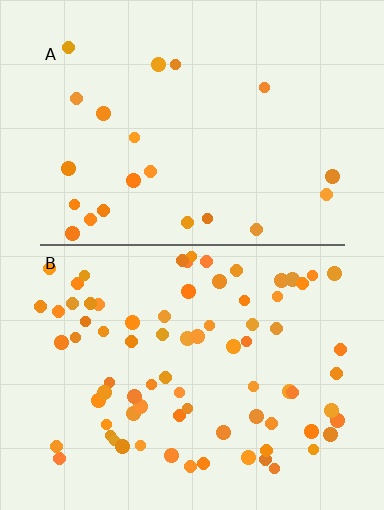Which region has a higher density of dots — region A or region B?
B (the bottom).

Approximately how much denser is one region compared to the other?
Approximately 3.6× — region B over region A.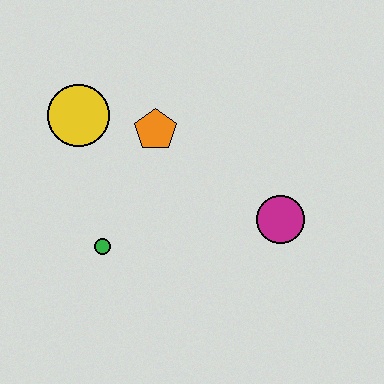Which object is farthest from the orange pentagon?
The magenta circle is farthest from the orange pentagon.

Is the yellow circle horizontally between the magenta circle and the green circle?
No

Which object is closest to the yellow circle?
The orange pentagon is closest to the yellow circle.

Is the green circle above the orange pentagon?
No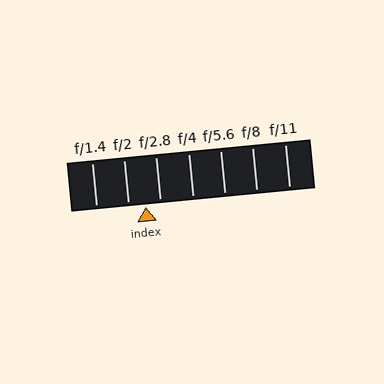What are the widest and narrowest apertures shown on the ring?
The widest aperture shown is f/1.4 and the narrowest is f/11.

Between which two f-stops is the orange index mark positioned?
The index mark is between f/2 and f/2.8.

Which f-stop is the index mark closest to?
The index mark is closest to f/2.8.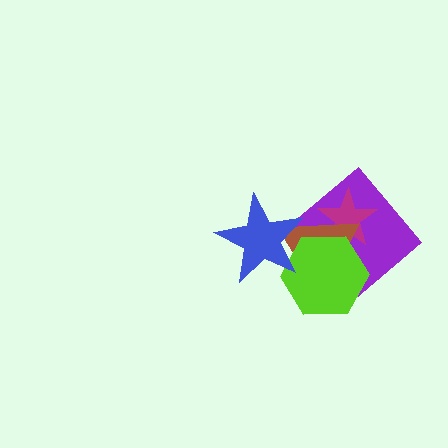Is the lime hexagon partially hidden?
Yes, it is partially covered by another shape.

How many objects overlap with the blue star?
2 objects overlap with the blue star.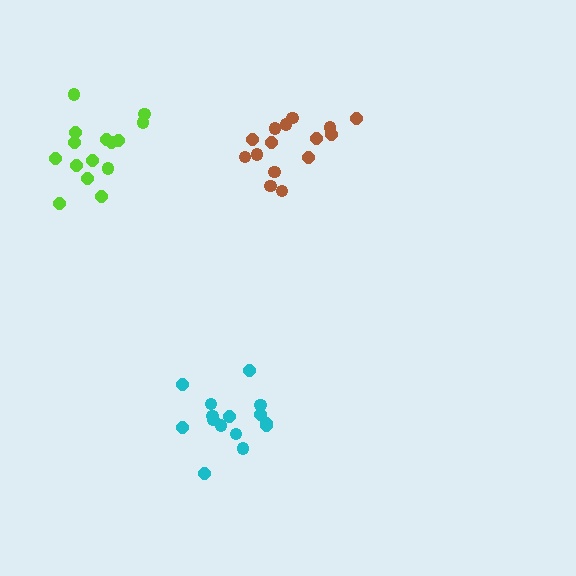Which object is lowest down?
The cyan cluster is bottommost.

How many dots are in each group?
Group 1: 15 dots, Group 2: 15 dots, Group 3: 15 dots (45 total).